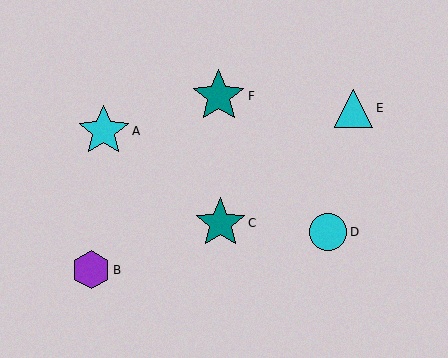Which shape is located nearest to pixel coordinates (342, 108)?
The cyan triangle (labeled E) at (354, 108) is nearest to that location.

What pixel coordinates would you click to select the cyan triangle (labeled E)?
Click at (354, 108) to select the cyan triangle E.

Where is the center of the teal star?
The center of the teal star is at (220, 223).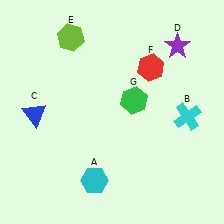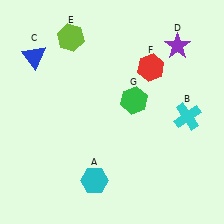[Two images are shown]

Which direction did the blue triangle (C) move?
The blue triangle (C) moved up.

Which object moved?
The blue triangle (C) moved up.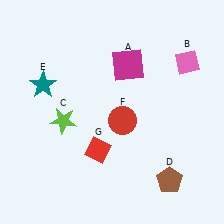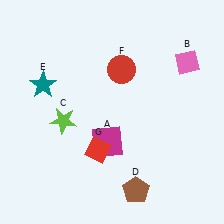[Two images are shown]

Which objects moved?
The objects that moved are: the magenta square (A), the brown pentagon (D), the red circle (F).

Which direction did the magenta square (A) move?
The magenta square (A) moved down.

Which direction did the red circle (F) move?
The red circle (F) moved up.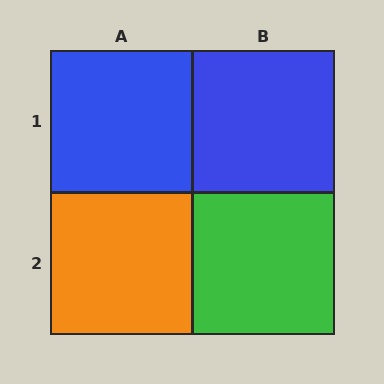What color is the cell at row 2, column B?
Green.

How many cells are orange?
1 cell is orange.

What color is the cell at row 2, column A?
Orange.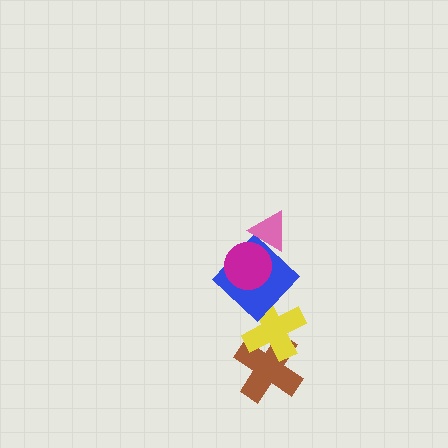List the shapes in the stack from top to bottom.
From top to bottom: the pink triangle, the magenta circle, the blue diamond, the yellow cross, the brown cross.